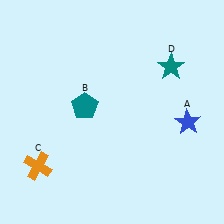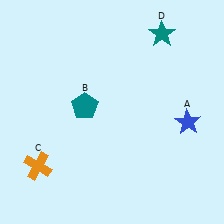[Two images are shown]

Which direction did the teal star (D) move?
The teal star (D) moved up.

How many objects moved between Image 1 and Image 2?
1 object moved between the two images.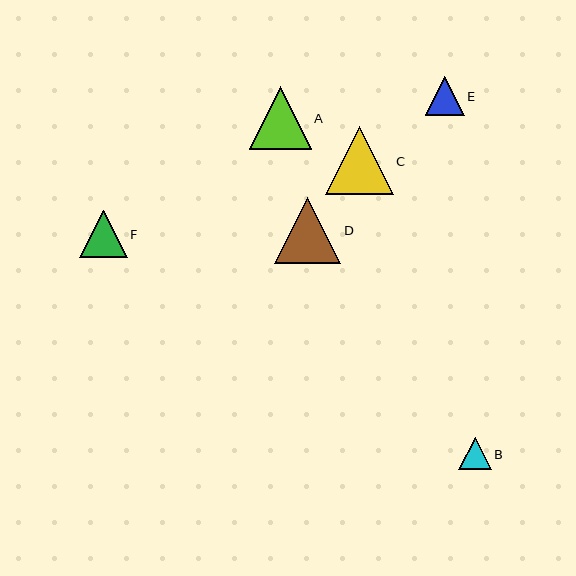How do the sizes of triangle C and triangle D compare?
Triangle C and triangle D are approximately the same size.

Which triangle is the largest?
Triangle C is the largest with a size of approximately 68 pixels.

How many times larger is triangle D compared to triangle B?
Triangle D is approximately 2.0 times the size of triangle B.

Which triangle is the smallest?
Triangle B is the smallest with a size of approximately 33 pixels.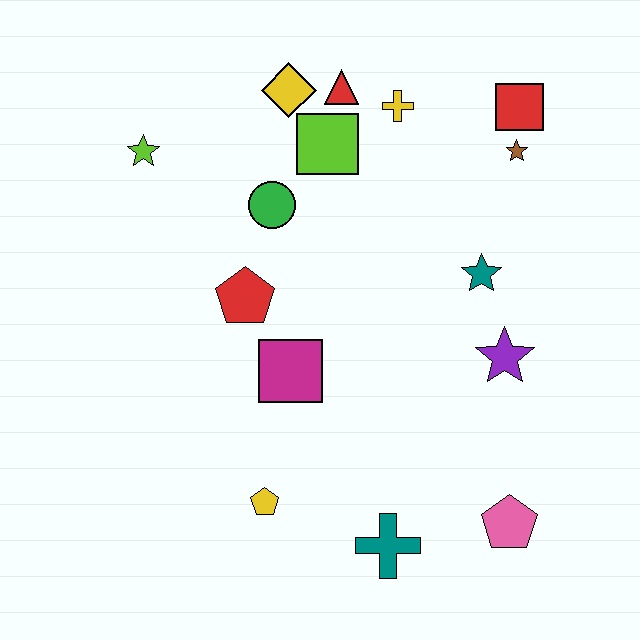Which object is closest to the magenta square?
The red pentagon is closest to the magenta square.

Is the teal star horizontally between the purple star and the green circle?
Yes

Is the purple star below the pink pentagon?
No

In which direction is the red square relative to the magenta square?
The red square is above the magenta square.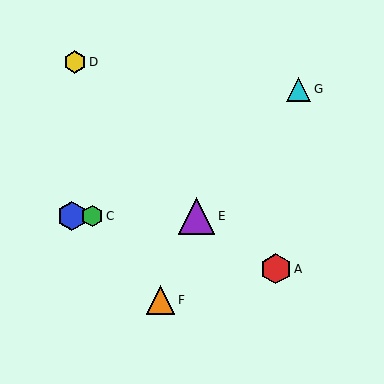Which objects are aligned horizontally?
Objects B, C, E are aligned horizontally.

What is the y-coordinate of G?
Object G is at y≈89.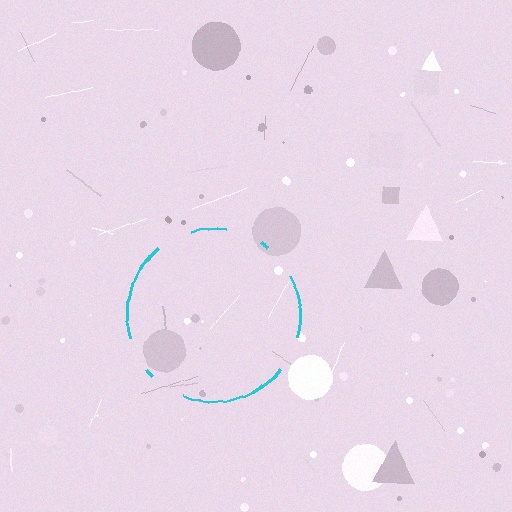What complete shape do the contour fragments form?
The contour fragments form a circle.